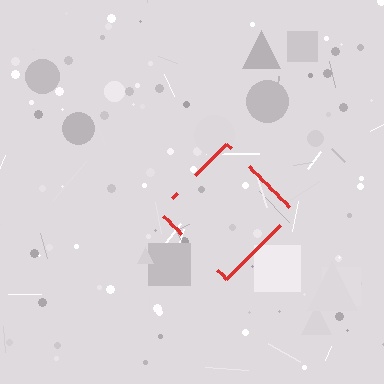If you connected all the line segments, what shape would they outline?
They would outline a diamond.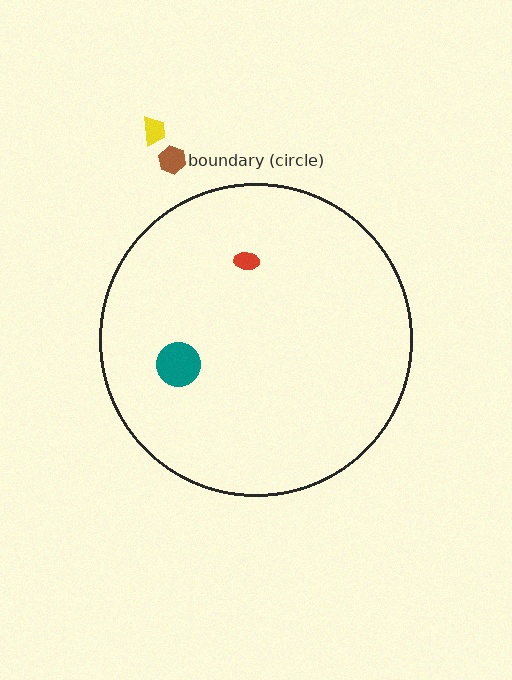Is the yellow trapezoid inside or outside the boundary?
Outside.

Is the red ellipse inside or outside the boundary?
Inside.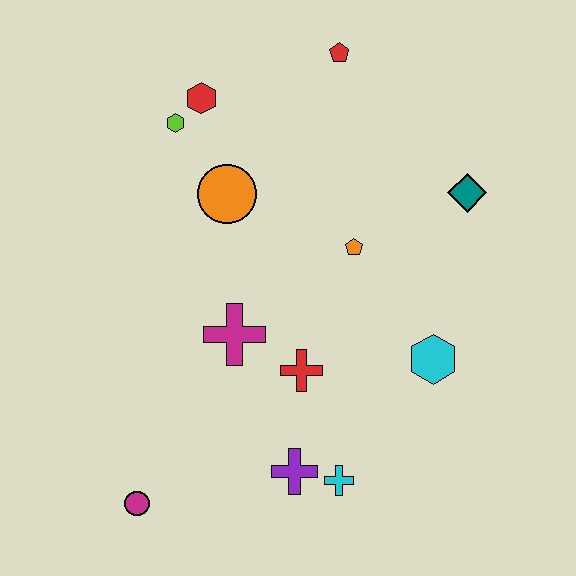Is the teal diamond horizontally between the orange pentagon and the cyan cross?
No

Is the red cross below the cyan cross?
No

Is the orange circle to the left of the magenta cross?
Yes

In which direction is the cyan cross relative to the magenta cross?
The cyan cross is below the magenta cross.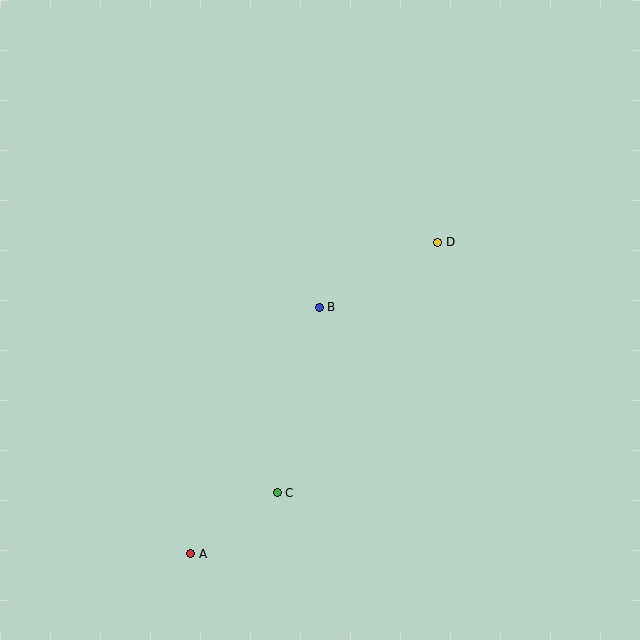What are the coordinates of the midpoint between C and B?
The midpoint between C and B is at (298, 400).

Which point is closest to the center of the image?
Point B at (319, 307) is closest to the center.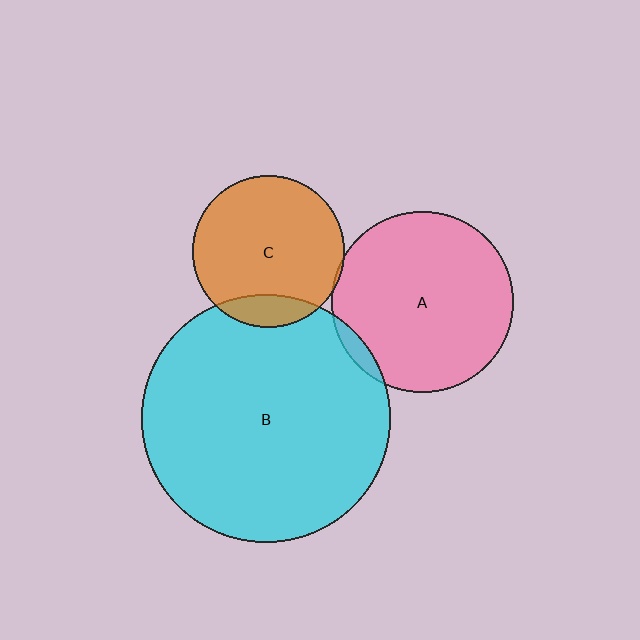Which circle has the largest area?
Circle B (cyan).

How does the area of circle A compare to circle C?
Approximately 1.4 times.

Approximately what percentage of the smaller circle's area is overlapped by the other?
Approximately 5%.